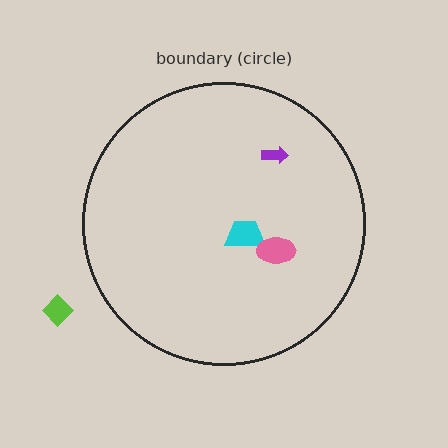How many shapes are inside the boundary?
3 inside, 1 outside.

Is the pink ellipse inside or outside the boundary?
Inside.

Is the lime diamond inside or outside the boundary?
Outside.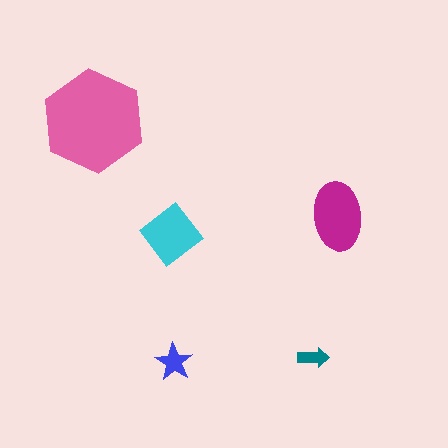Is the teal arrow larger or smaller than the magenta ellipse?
Smaller.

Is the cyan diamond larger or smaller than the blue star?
Larger.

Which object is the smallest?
The teal arrow.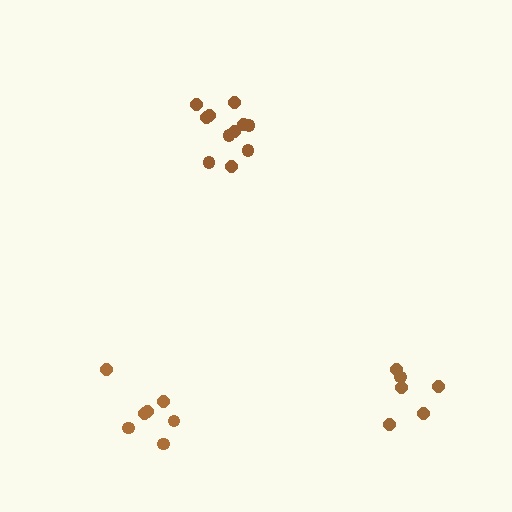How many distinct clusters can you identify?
There are 3 distinct clusters.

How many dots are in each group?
Group 1: 6 dots, Group 2: 7 dots, Group 3: 11 dots (24 total).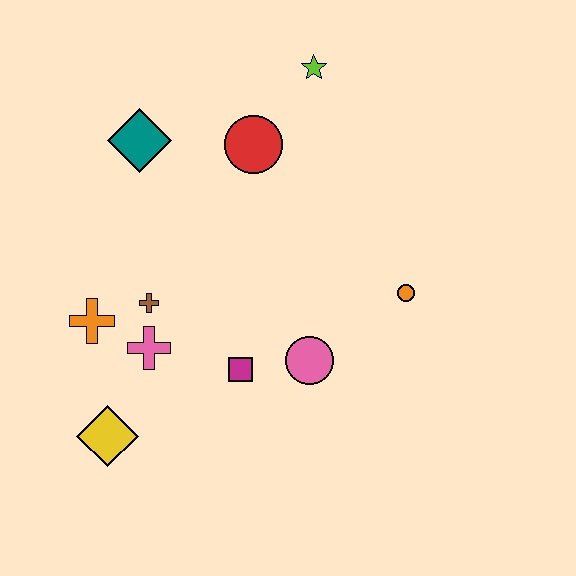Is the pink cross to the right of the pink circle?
No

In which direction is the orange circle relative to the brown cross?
The orange circle is to the right of the brown cross.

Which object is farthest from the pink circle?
The lime star is farthest from the pink circle.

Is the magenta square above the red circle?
No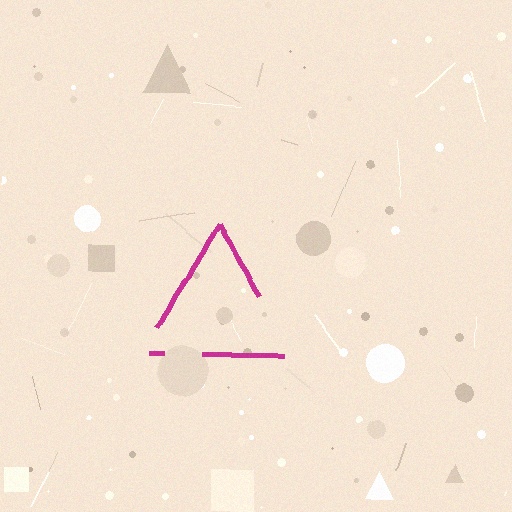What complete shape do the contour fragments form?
The contour fragments form a triangle.